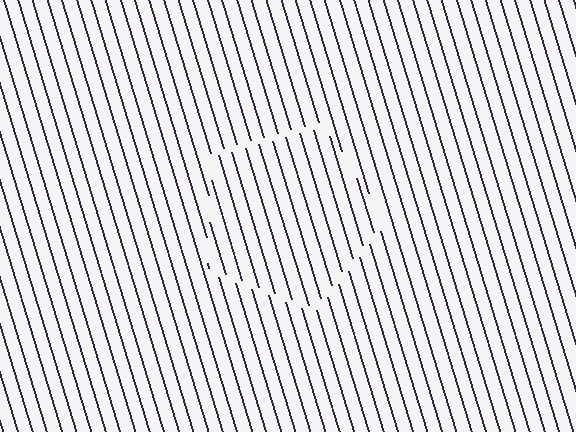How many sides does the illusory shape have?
5 sides — the line-ends trace a pentagon.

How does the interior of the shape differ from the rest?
The interior of the shape contains the same grating, shifted by half a period — the contour is defined by the phase discontinuity where line-ends from the inner and outer gratings abut.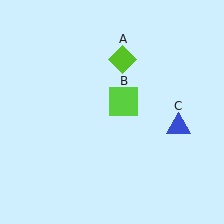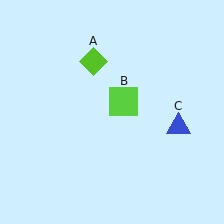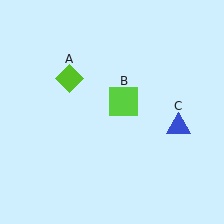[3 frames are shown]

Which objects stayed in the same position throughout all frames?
Lime square (object B) and blue triangle (object C) remained stationary.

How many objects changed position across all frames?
1 object changed position: lime diamond (object A).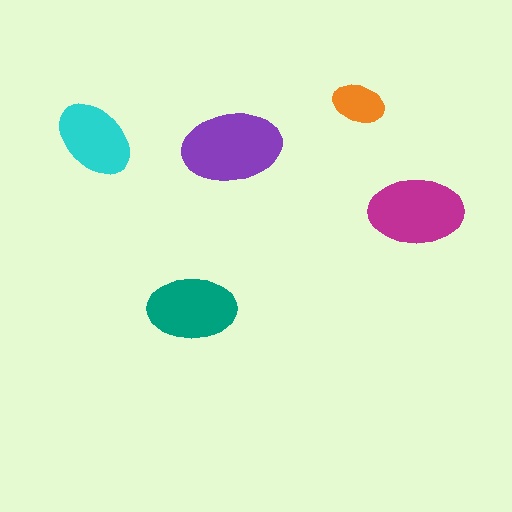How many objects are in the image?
There are 5 objects in the image.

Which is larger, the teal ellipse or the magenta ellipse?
The magenta one.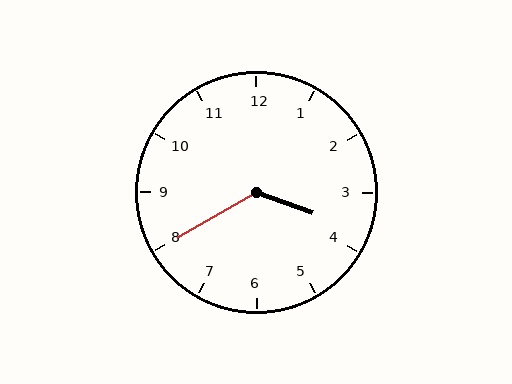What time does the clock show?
3:40.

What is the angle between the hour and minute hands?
Approximately 130 degrees.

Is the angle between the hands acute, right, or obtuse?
It is obtuse.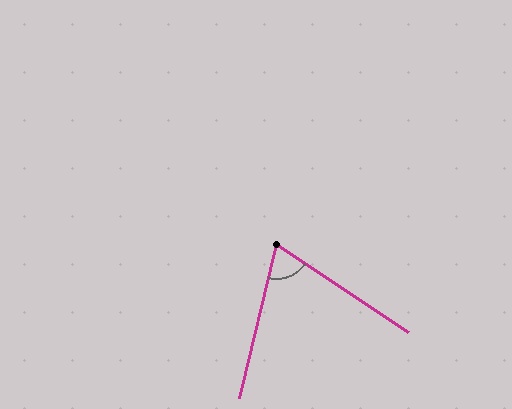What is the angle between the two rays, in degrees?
Approximately 70 degrees.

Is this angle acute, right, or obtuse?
It is acute.